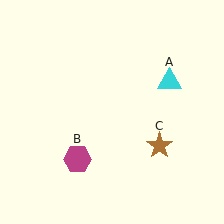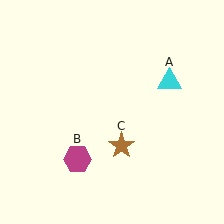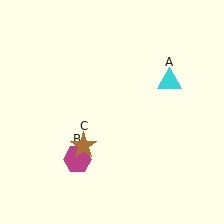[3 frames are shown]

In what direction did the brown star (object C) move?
The brown star (object C) moved left.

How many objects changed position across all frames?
1 object changed position: brown star (object C).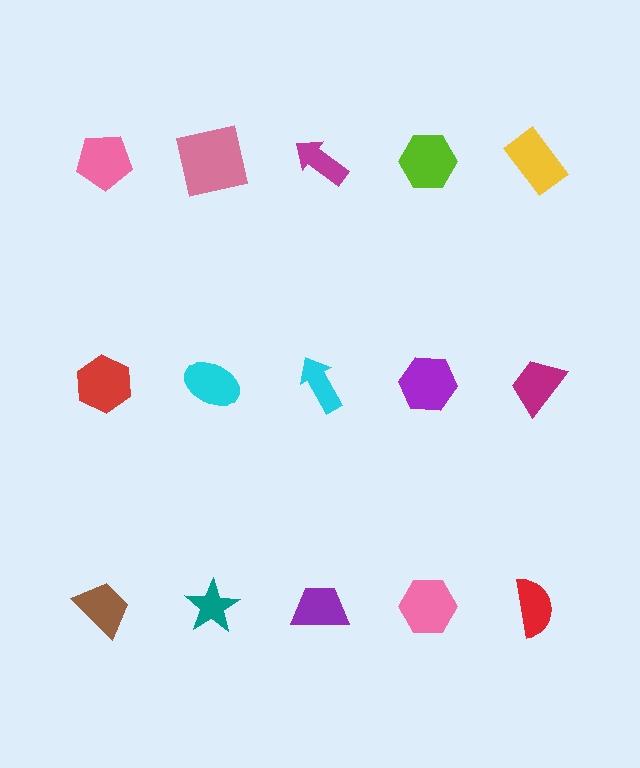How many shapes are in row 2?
5 shapes.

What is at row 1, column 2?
A pink square.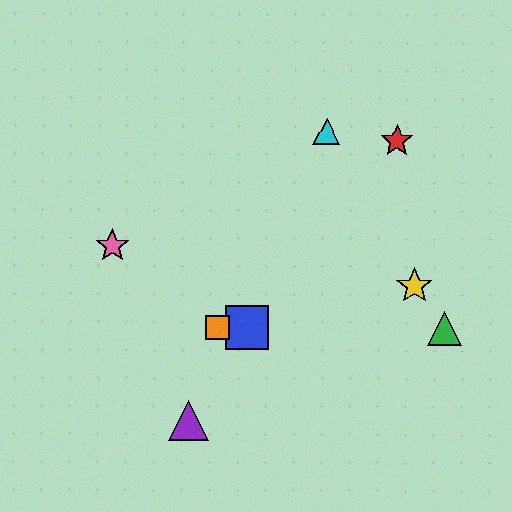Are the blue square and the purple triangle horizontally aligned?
No, the blue square is at y≈327 and the purple triangle is at y≈420.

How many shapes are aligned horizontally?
3 shapes (the blue square, the green triangle, the orange square) are aligned horizontally.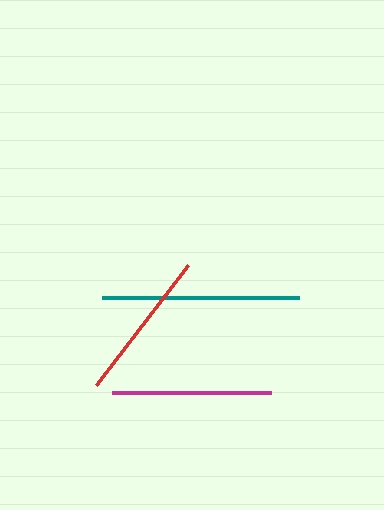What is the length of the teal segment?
The teal segment is approximately 197 pixels long.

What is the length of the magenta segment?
The magenta segment is approximately 160 pixels long.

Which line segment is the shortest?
The red line is the shortest at approximately 152 pixels.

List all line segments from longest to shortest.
From longest to shortest: teal, magenta, red.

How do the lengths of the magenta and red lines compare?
The magenta and red lines are approximately the same length.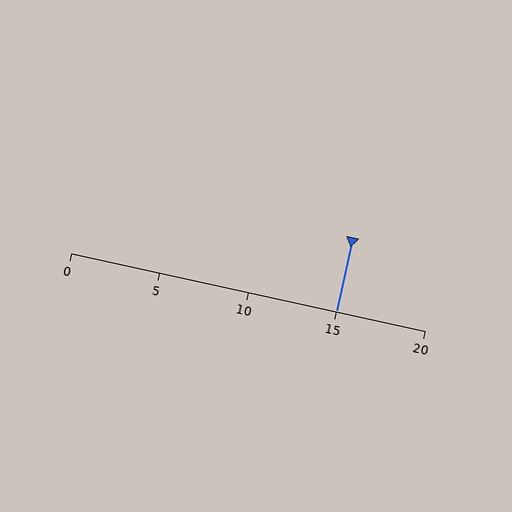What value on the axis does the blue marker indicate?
The marker indicates approximately 15.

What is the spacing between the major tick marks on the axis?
The major ticks are spaced 5 apart.